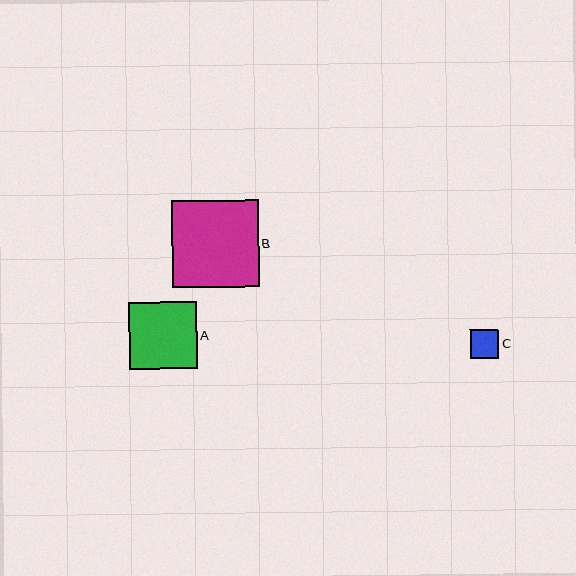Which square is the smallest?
Square C is the smallest with a size of approximately 28 pixels.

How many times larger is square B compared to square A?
Square B is approximately 1.3 times the size of square A.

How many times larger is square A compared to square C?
Square A is approximately 2.4 times the size of square C.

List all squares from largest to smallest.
From largest to smallest: B, A, C.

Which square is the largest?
Square B is the largest with a size of approximately 87 pixels.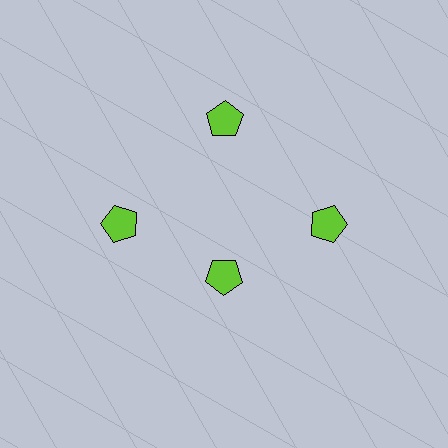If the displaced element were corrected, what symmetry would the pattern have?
It would have 4-fold rotational symmetry — the pattern would map onto itself every 90 degrees.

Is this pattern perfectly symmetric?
No. The 4 lime pentagons are arranged in a ring, but one element near the 6 o'clock position is pulled inward toward the center, breaking the 4-fold rotational symmetry.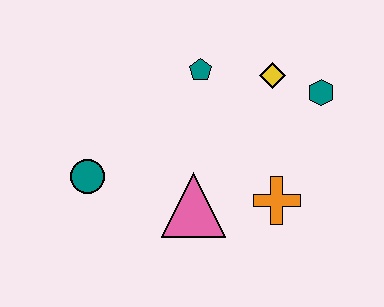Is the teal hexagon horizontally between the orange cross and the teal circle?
No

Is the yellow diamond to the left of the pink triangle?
No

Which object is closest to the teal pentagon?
The yellow diamond is closest to the teal pentagon.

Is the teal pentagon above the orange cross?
Yes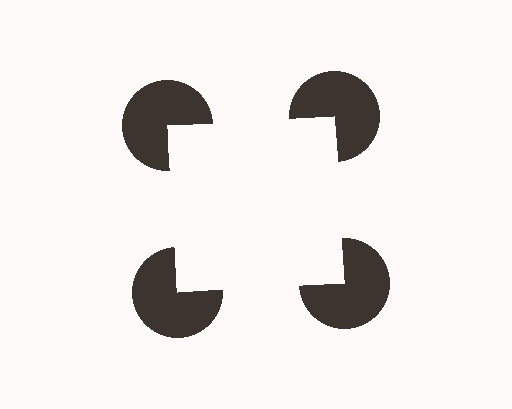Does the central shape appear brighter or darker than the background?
It typically appears slightly brighter than the background, even though no actual brightness change is drawn.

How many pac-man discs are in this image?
There are 4 — one at each vertex of the illusory square.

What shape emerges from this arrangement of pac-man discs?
An illusory square — its edges are inferred from the aligned wedge cuts in the pac-man discs, not physically drawn.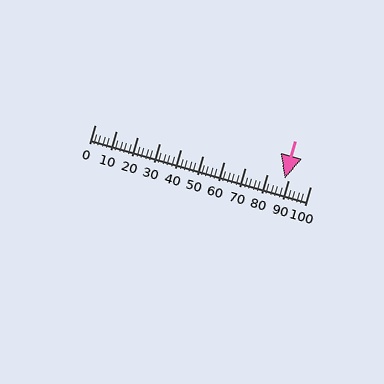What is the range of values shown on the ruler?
The ruler shows values from 0 to 100.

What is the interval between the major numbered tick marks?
The major tick marks are spaced 10 units apart.